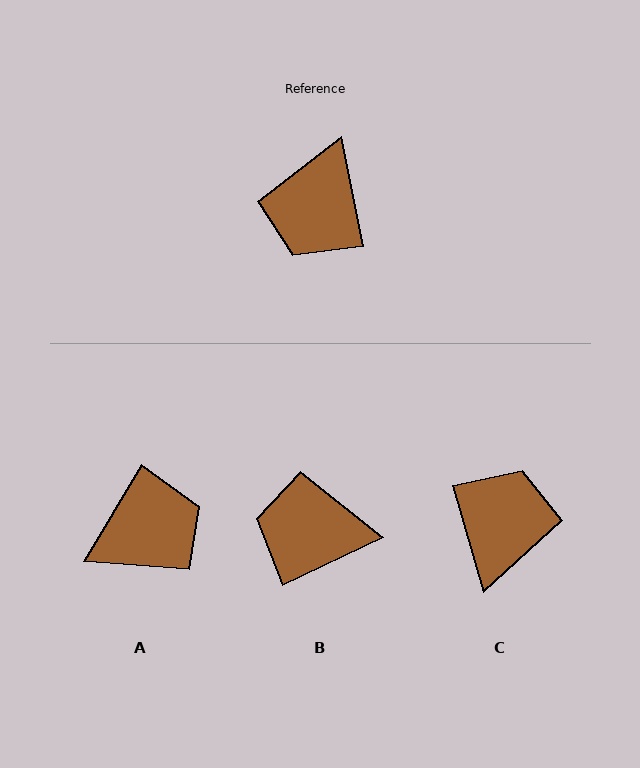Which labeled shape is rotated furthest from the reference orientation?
C, about 175 degrees away.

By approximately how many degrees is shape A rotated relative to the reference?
Approximately 138 degrees counter-clockwise.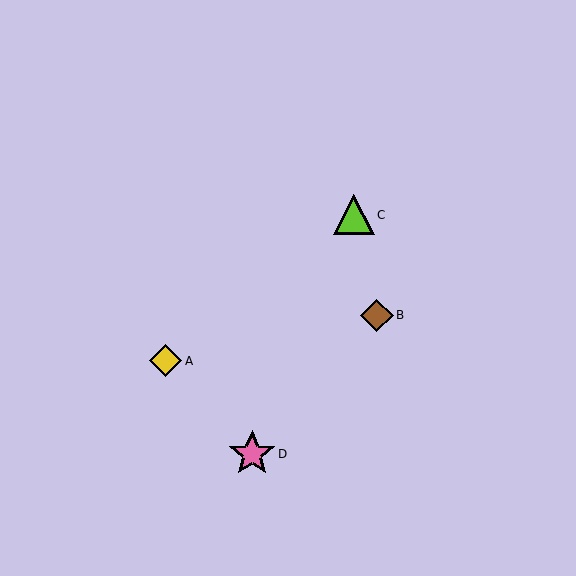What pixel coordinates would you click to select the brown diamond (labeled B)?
Click at (377, 315) to select the brown diamond B.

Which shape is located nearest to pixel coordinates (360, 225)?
The lime triangle (labeled C) at (354, 215) is nearest to that location.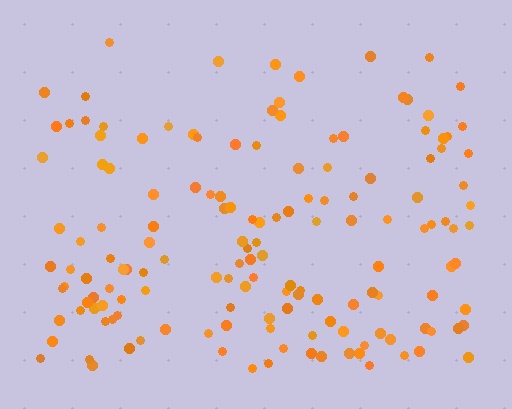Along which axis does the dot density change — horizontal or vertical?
Vertical.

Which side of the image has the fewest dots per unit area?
The top.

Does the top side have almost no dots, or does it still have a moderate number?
Still a moderate number, just noticeably fewer than the bottom.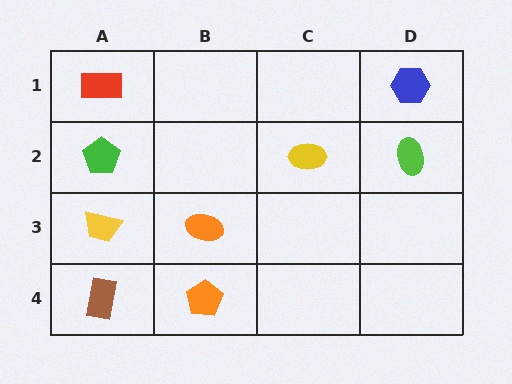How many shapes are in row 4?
2 shapes.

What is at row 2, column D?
A lime ellipse.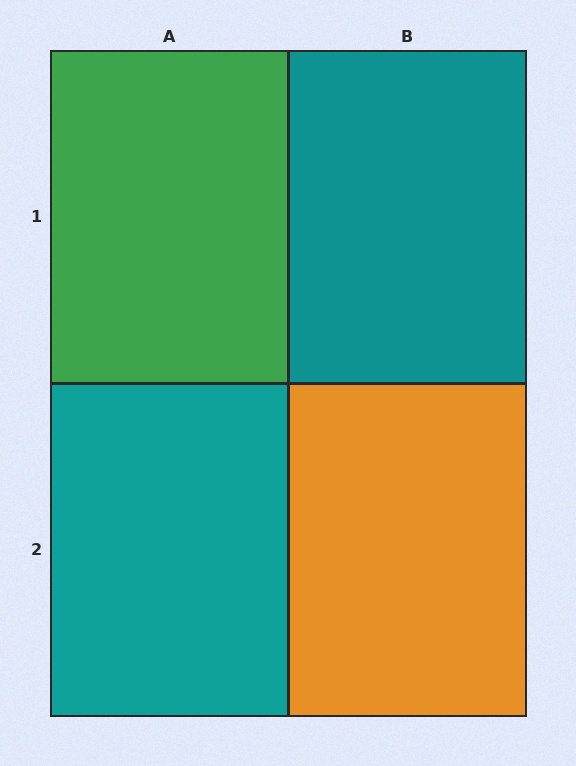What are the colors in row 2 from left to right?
Teal, orange.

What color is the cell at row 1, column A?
Green.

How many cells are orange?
1 cell is orange.